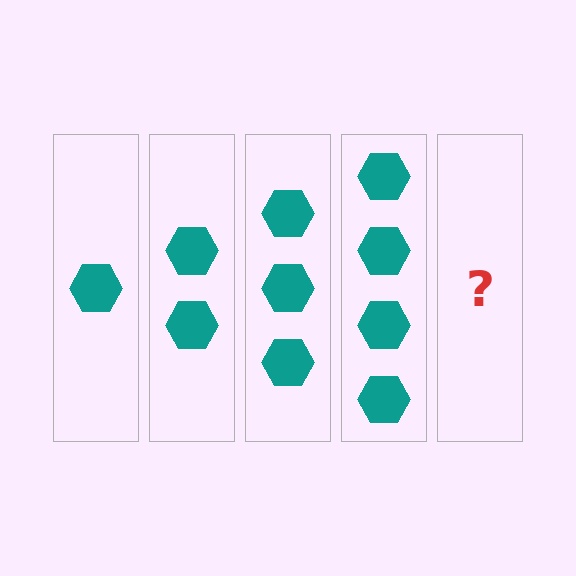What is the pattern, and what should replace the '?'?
The pattern is that each step adds one more hexagon. The '?' should be 5 hexagons.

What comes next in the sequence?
The next element should be 5 hexagons.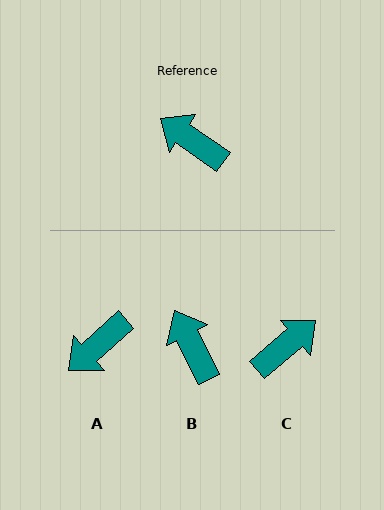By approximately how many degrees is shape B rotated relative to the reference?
Approximately 28 degrees clockwise.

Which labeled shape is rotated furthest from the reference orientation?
C, about 104 degrees away.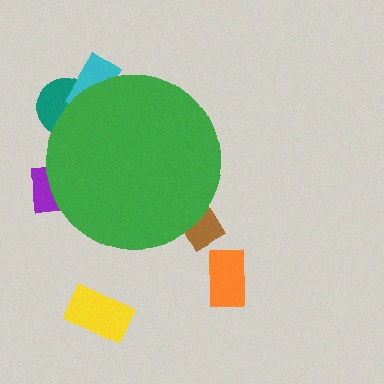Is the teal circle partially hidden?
Yes, the teal circle is partially hidden behind the green circle.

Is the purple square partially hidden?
Yes, the purple square is partially hidden behind the green circle.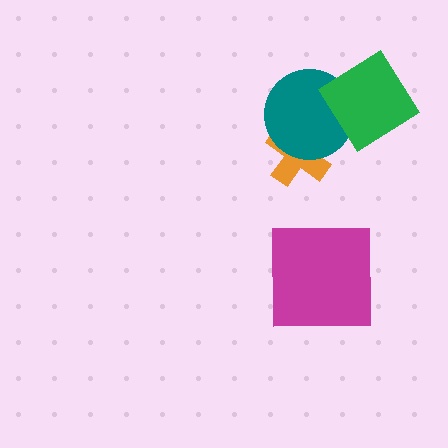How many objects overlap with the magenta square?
0 objects overlap with the magenta square.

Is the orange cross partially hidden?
Yes, it is partially covered by another shape.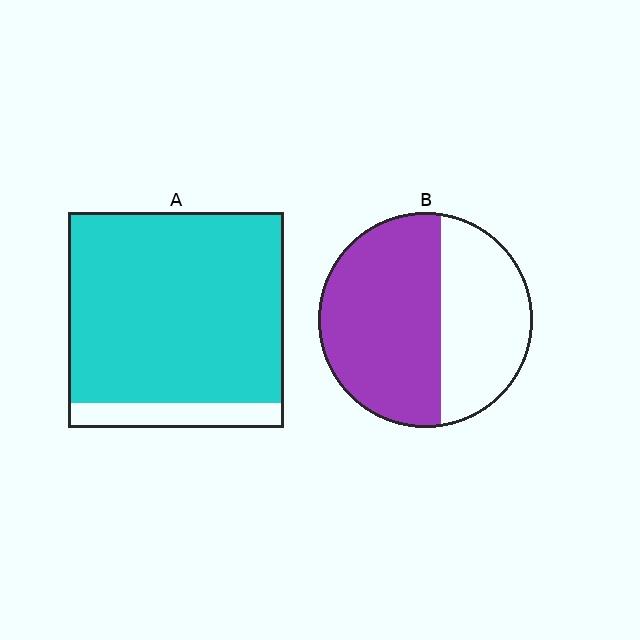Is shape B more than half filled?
Yes.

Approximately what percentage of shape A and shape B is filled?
A is approximately 90% and B is approximately 60%.